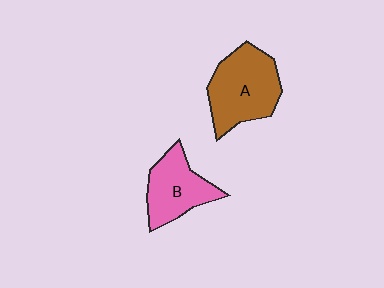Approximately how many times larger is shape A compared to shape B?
Approximately 1.3 times.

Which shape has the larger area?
Shape A (brown).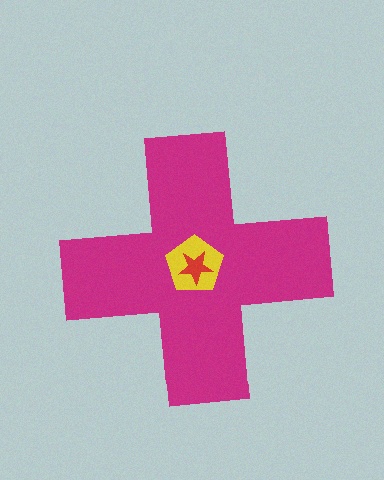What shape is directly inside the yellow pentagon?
The red star.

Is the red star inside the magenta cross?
Yes.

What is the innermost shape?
The red star.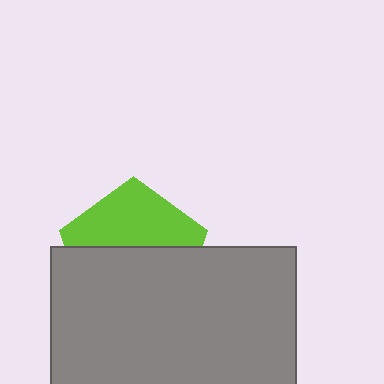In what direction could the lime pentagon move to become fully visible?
The lime pentagon could move up. That would shift it out from behind the gray rectangle entirely.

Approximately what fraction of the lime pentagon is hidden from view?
Roughly 57% of the lime pentagon is hidden behind the gray rectangle.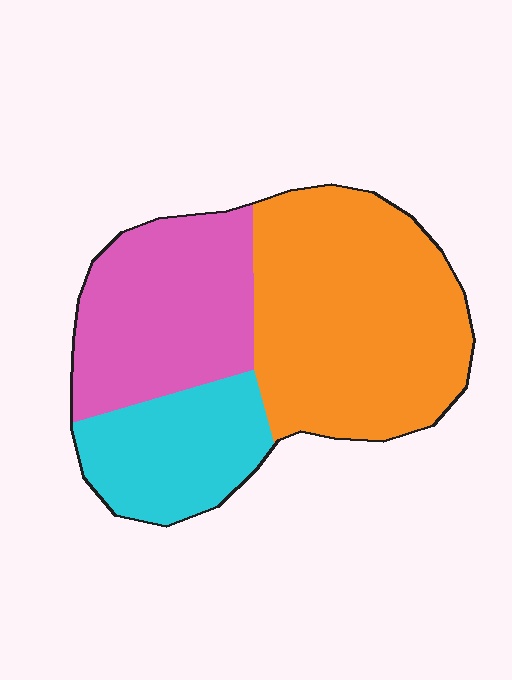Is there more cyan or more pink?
Pink.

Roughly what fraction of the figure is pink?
Pink takes up about one third (1/3) of the figure.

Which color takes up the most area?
Orange, at roughly 50%.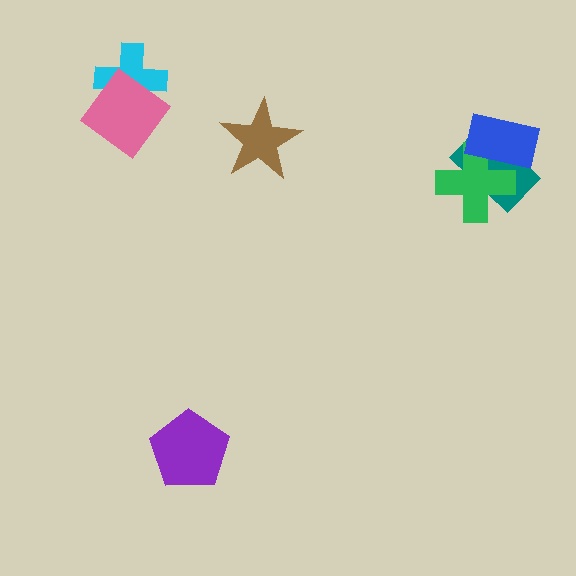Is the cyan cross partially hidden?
Yes, it is partially covered by another shape.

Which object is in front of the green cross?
The blue rectangle is in front of the green cross.